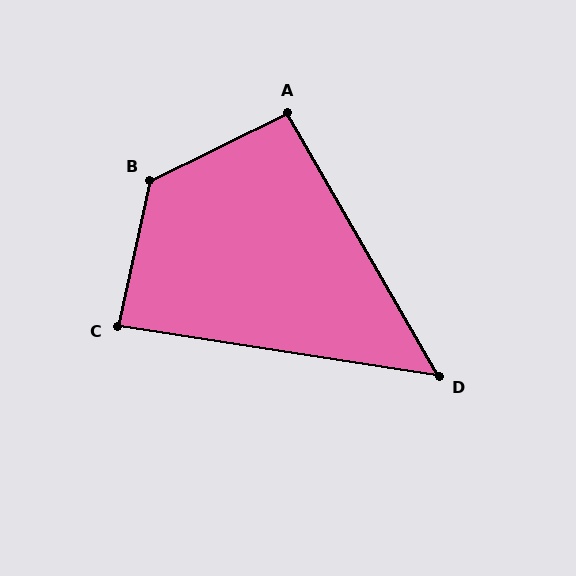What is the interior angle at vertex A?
Approximately 94 degrees (approximately right).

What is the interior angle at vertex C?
Approximately 86 degrees (approximately right).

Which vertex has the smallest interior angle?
D, at approximately 51 degrees.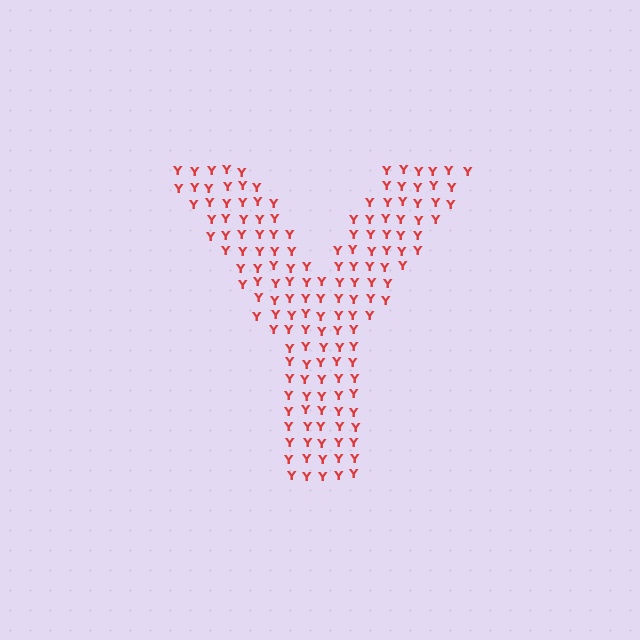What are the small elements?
The small elements are letter Y's.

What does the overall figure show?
The overall figure shows the letter Y.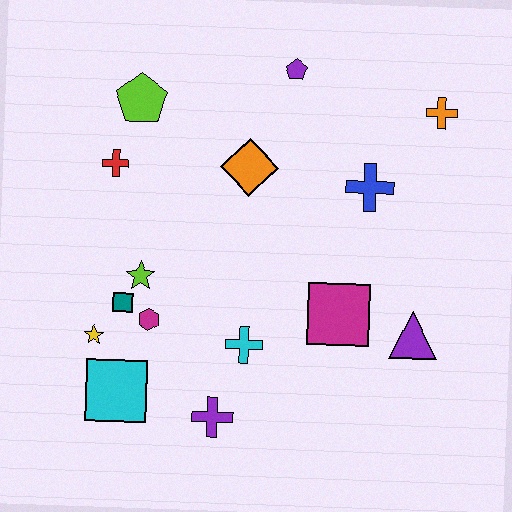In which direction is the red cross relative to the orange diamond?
The red cross is to the left of the orange diamond.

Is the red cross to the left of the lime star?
Yes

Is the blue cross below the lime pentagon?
Yes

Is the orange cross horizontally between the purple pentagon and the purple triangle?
No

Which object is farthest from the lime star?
The orange cross is farthest from the lime star.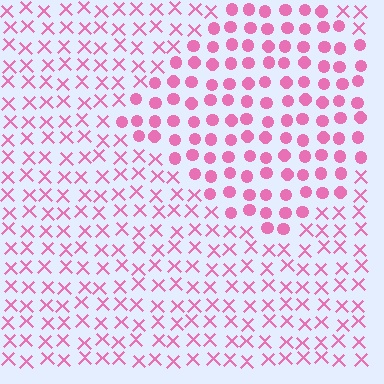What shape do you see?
I see a diamond.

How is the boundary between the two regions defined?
The boundary is defined by a change in element shape: circles inside vs. X marks outside. All elements share the same color and spacing.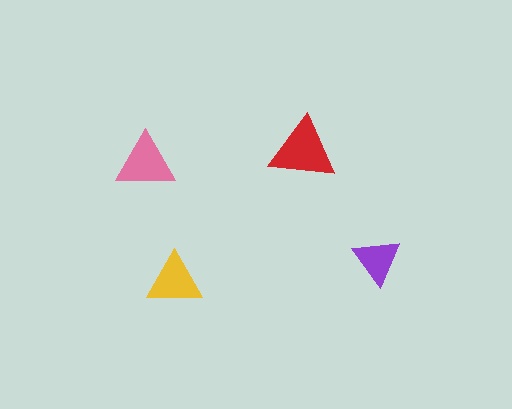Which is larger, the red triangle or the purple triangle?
The red one.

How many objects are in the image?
There are 4 objects in the image.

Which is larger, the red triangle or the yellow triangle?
The red one.